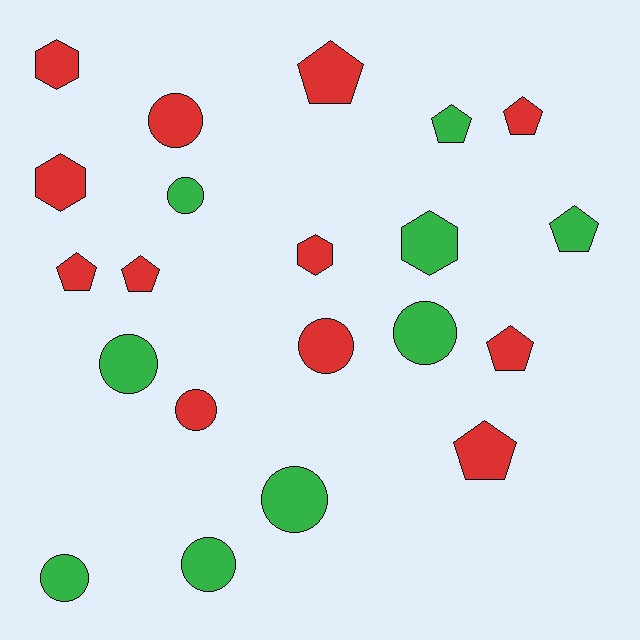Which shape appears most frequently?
Circle, with 9 objects.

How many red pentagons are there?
There are 6 red pentagons.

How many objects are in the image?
There are 21 objects.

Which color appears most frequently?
Red, with 12 objects.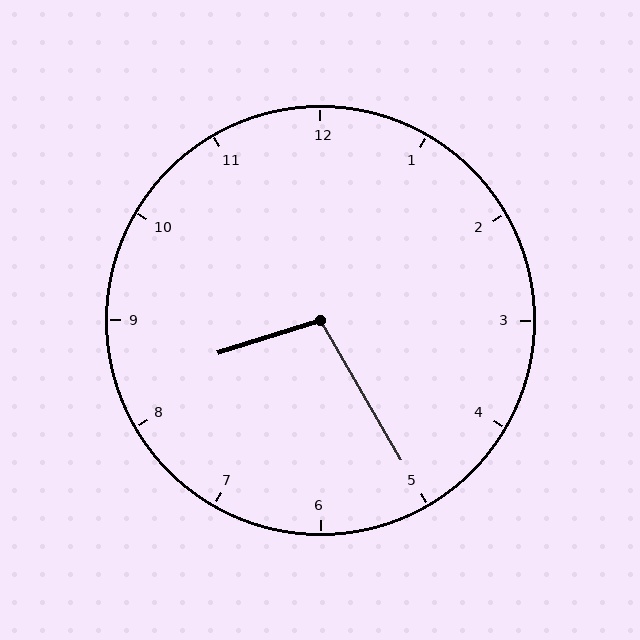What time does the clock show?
8:25.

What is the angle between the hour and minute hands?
Approximately 102 degrees.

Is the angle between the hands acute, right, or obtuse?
It is obtuse.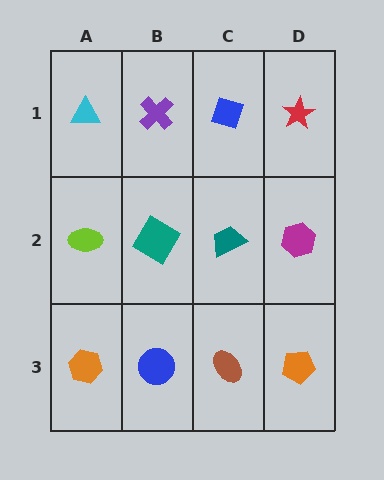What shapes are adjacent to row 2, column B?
A purple cross (row 1, column B), a blue circle (row 3, column B), a lime ellipse (row 2, column A), a teal trapezoid (row 2, column C).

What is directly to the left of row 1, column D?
A blue diamond.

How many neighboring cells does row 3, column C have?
3.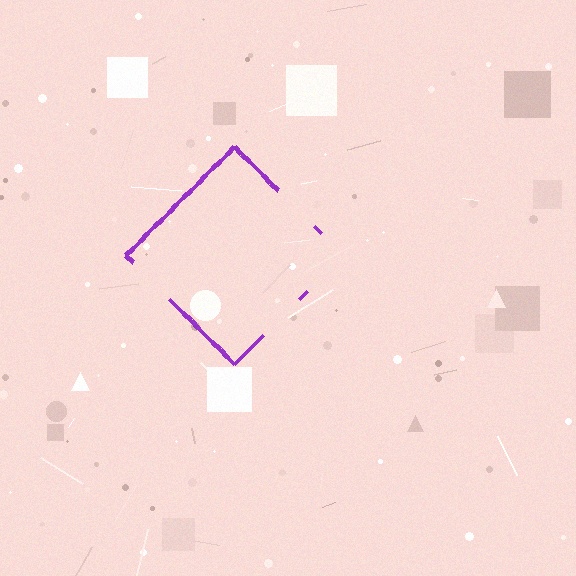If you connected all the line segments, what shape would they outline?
They would outline a diamond.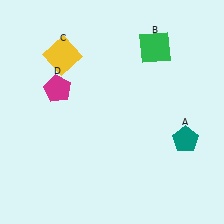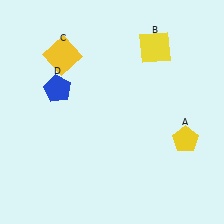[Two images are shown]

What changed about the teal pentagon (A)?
In Image 1, A is teal. In Image 2, it changed to yellow.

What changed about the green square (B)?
In Image 1, B is green. In Image 2, it changed to yellow.